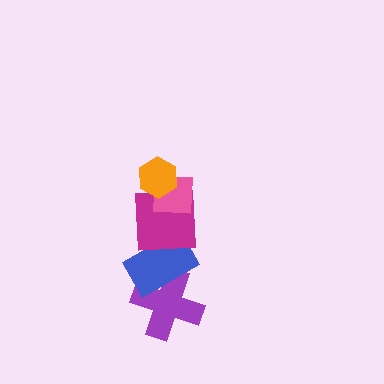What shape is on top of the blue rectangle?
The magenta square is on top of the blue rectangle.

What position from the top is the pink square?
The pink square is 2nd from the top.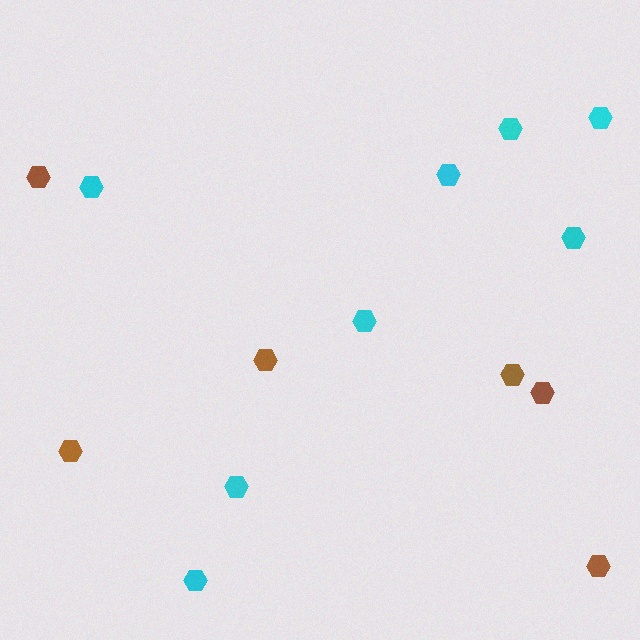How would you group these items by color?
There are 2 groups: one group of brown hexagons (6) and one group of cyan hexagons (8).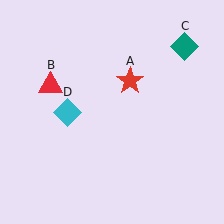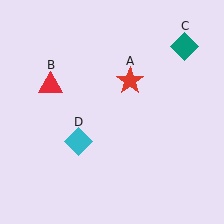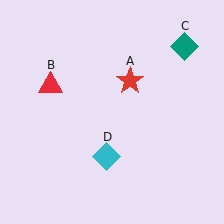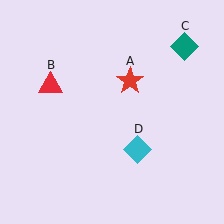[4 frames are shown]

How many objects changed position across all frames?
1 object changed position: cyan diamond (object D).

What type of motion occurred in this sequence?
The cyan diamond (object D) rotated counterclockwise around the center of the scene.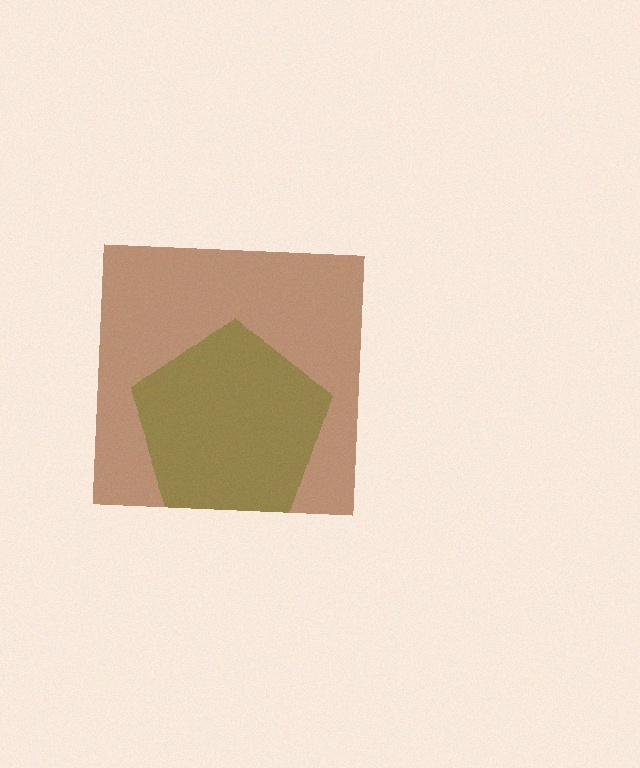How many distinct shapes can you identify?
There are 2 distinct shapes: a lime pentagon, a brown square.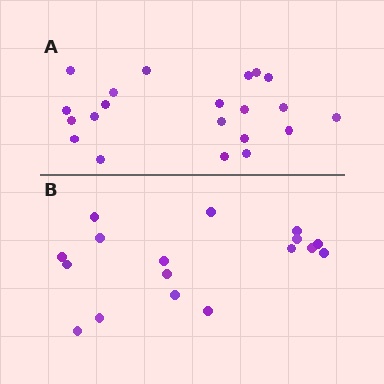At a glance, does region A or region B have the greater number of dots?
Region A (the top region) has more dots.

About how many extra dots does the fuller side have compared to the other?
Region A has about 4 more dots than region B.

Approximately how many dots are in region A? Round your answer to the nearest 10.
About 20 dots. (The exact count is 21, which rounds to 20.)